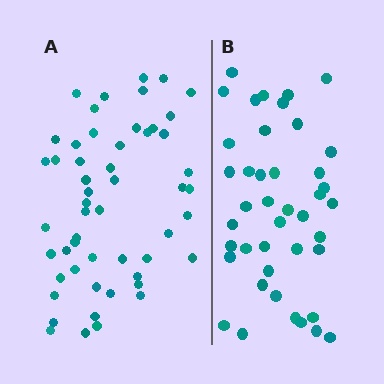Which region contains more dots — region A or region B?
Region A (the left region) has more dots.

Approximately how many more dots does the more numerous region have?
Region A has roughly 12 or so more dots than region B.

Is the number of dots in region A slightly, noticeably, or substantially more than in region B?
Region A has noticeably more, but not dramatically so. The ratio is roughly 1.3 to 1.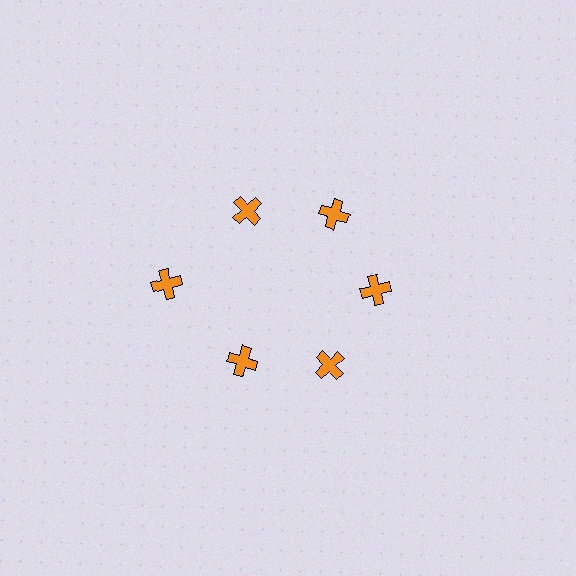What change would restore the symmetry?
The symmetry would be restored by moving it inward, back onto the ring so that all 6 crosses sit at equal angles and equal distance from the center.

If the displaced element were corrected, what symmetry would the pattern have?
It would have 6-fold rotational symmetry — the pattern would map onto itself every 60 degrees.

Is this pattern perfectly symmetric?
No. The 6 orange crosses are arranged in a ring, but one element near the 9 o'clock position is pushed outward from the center, breaking the 6-fold rotational symmetry.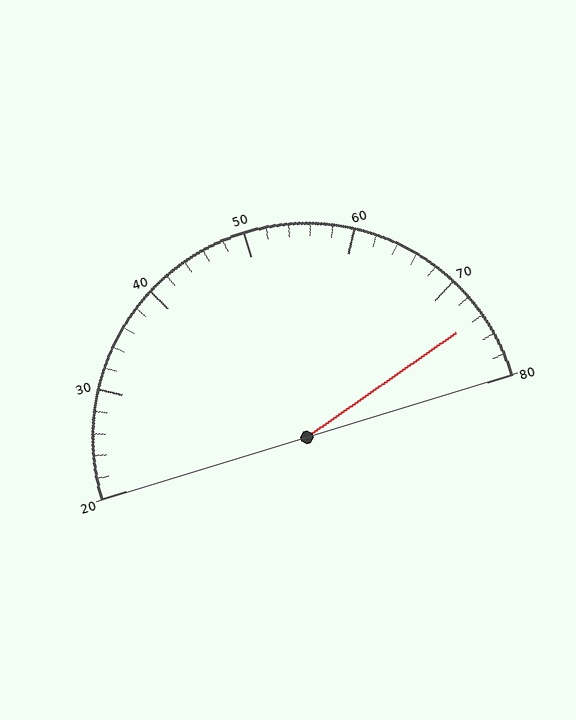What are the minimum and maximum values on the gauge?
The gauge ranges from 20 to 80.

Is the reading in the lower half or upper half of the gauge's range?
The reading is in the upper half of the range (20 to 80).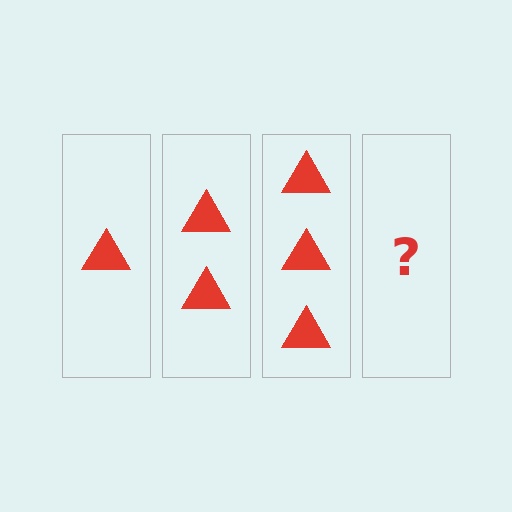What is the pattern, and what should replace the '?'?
The pattern is that each step adds one more triangle. The '?' should be 4 triangles.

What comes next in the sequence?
The next element should be 4 triangles.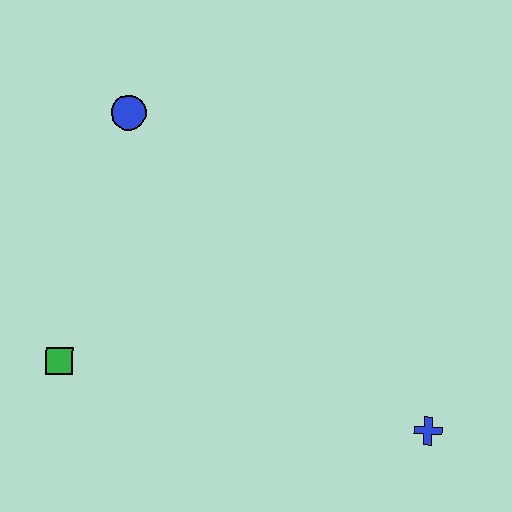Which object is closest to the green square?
The blue circle is closest to the green square.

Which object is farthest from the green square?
The blue cross is farthest from the green square.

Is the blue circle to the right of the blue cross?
No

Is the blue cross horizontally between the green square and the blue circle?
No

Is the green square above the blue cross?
Yes